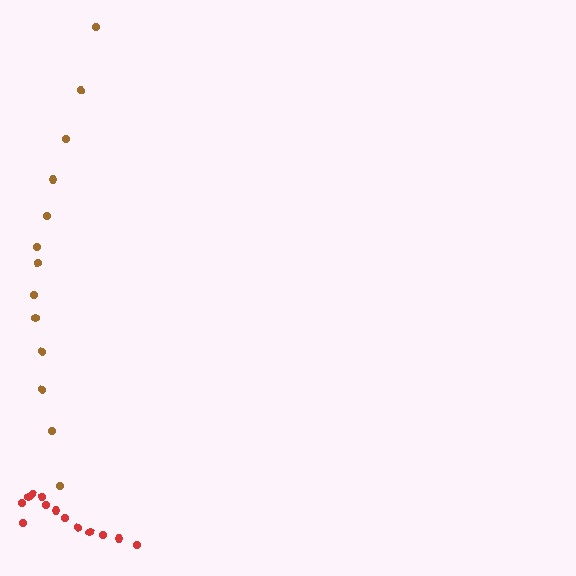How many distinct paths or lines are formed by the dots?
There are 2 distinct paths.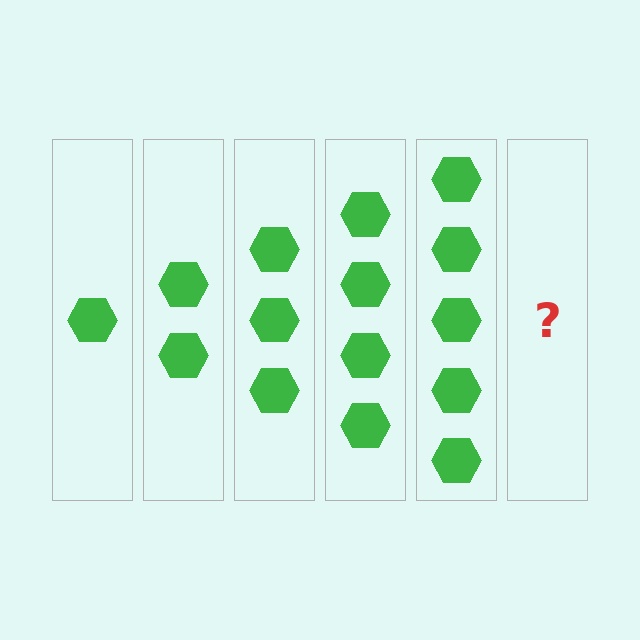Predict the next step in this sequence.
The next step is 6 hexagons.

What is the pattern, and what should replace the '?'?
The pattern is that each step adds one more hexagon. The '?' should be 6 hexagons.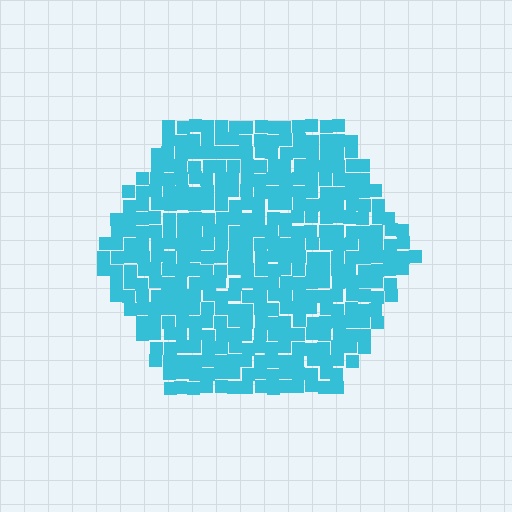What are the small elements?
The small elements are squares.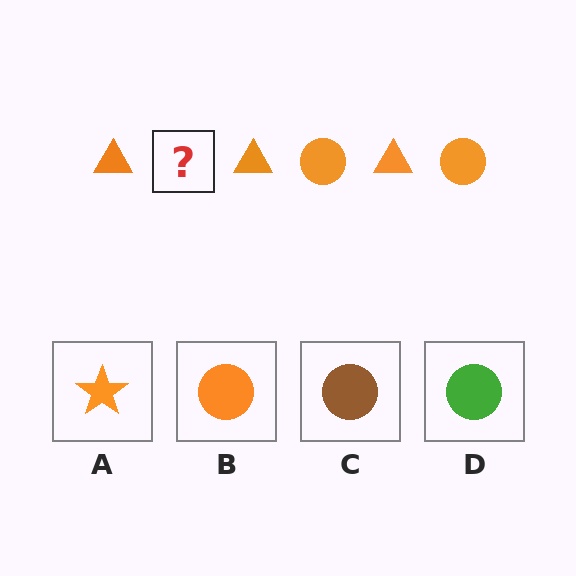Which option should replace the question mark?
Option B.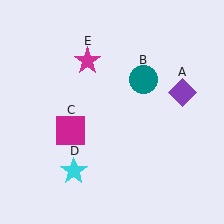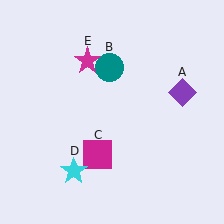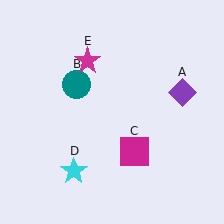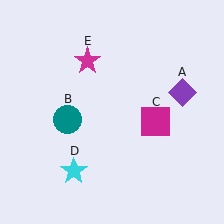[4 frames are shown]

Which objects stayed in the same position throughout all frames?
Purple diamond (object A) and cyan star (object D) and magenta star (object E) remained stationary.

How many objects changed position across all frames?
2 objects changed position: teal circle (object B), magenta square (object C).